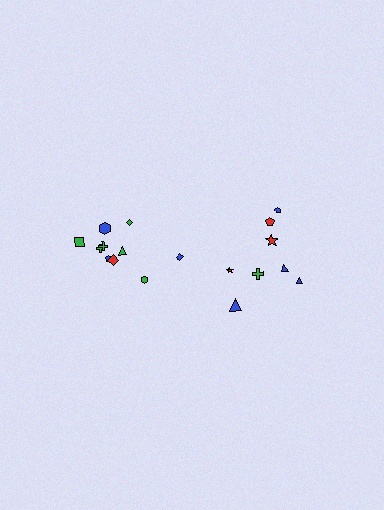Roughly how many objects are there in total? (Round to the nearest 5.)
Roughly 20 objects in total.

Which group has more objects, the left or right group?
The left group.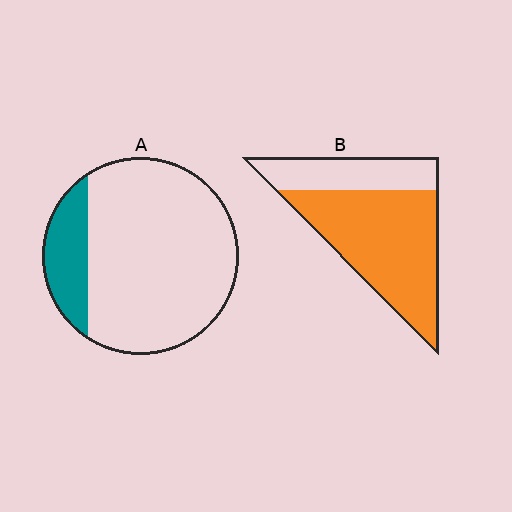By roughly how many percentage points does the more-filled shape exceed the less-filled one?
By roughly 50 percentage points (B over A).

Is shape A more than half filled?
No.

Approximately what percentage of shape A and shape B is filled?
A is approximately 20% and B is approximately 70%.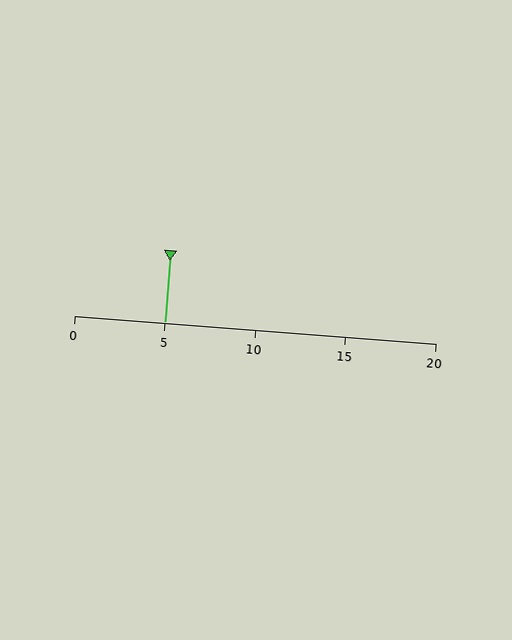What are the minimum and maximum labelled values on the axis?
The axis runs from 0 to 20.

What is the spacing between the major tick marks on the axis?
The major ticks are spaced 5 apart.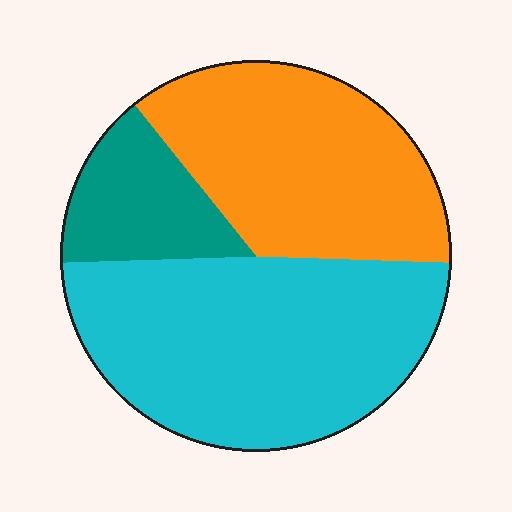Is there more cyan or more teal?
Cyan.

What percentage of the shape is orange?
Orange covers 36% of the shape.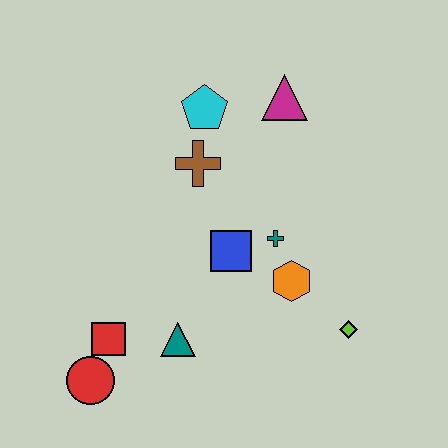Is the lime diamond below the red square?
No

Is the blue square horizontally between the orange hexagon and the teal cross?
No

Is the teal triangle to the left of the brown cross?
Yes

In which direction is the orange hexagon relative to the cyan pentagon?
The orange hexagon is below the cyan pentagon.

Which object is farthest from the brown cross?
The red circle is farthest from the brown cross.